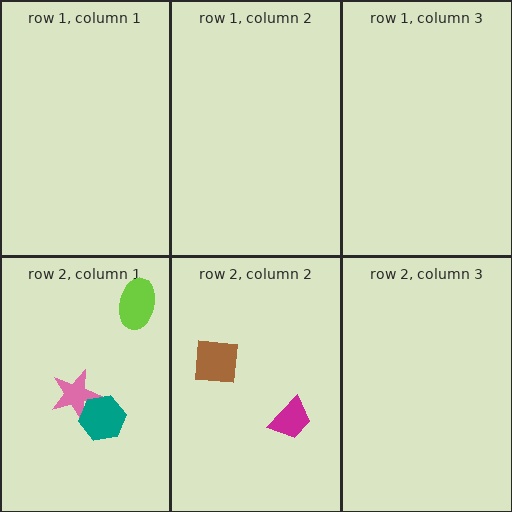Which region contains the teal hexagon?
The row 2, column 1 region.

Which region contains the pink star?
The row 2, column 1 region.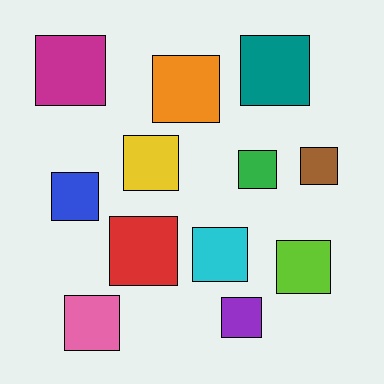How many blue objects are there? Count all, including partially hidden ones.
There is 1 blue object.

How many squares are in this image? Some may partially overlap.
There are 12 squares.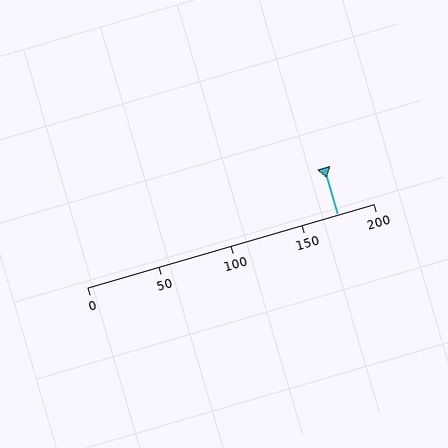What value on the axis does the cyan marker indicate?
The marker indicates approximately 175.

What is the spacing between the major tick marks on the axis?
The major ticks are spaced 50 apart.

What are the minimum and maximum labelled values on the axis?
The axis runs from 0 to 200.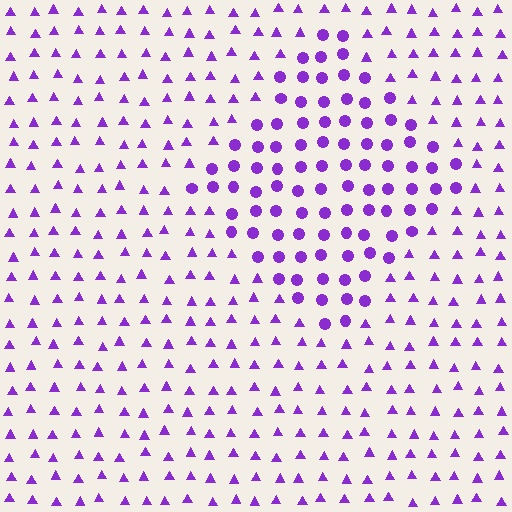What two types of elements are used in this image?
The image uses circles inside the diamond region and triangles outside it.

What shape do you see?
I see a diamond.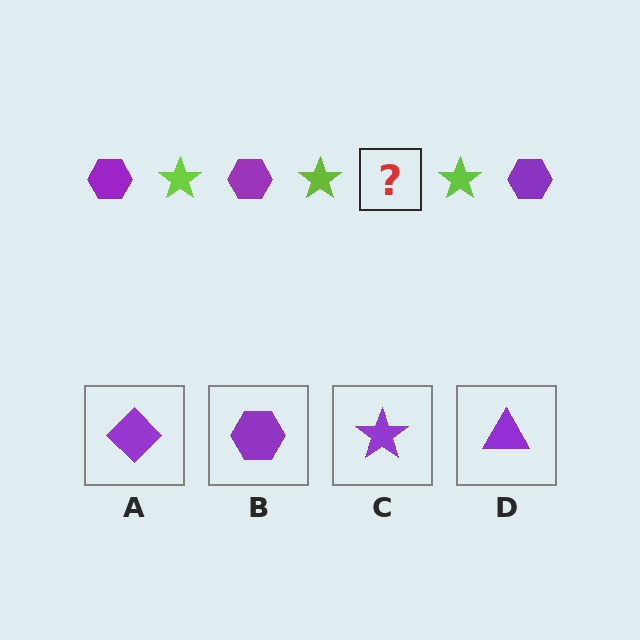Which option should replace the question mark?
Option B.